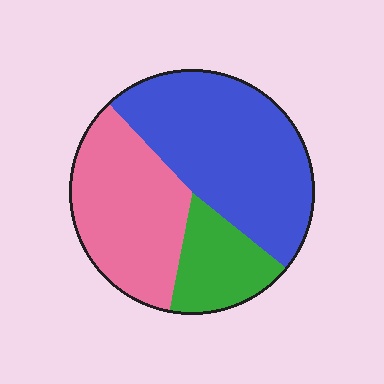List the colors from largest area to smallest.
From largest to smallest: blue, pink, green.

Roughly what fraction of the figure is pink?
Pink takes up about one third (1/3) of the figure.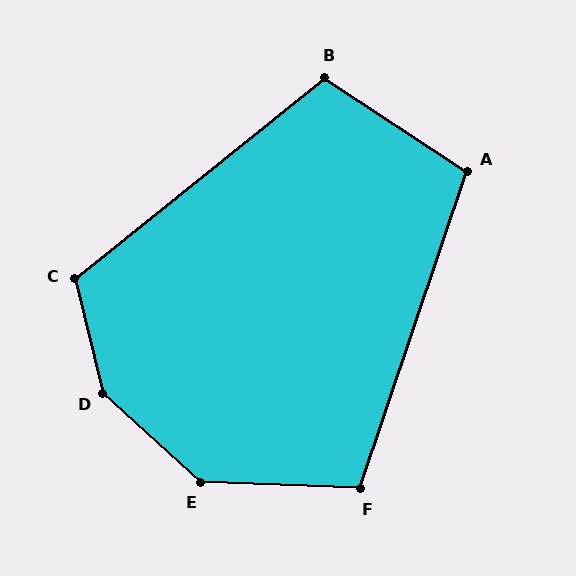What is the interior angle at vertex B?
Approximately 108 degrees (obtuse).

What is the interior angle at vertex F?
Approximately 106 degrees (obtuse).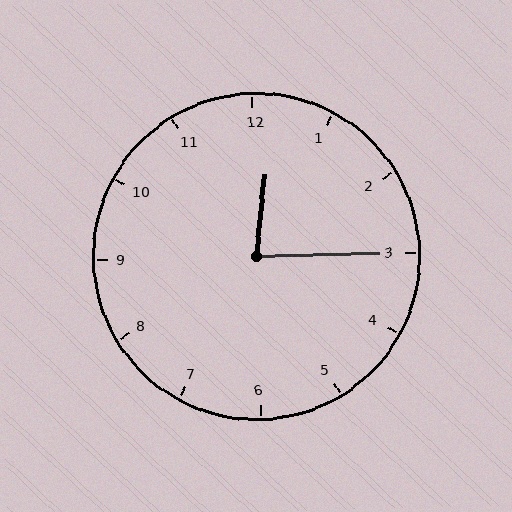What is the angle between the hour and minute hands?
Approximately 82 degrees.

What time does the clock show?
12:15.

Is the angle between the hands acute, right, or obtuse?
It is acute.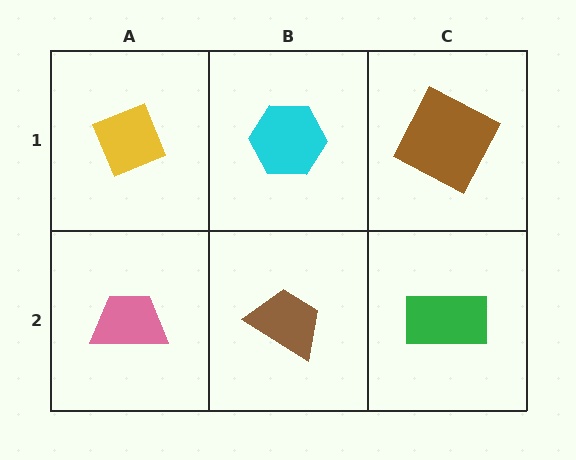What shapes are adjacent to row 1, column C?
A green rectangle (row 2, column C), a cyan hexagon (row 1, column B).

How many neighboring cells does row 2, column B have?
3.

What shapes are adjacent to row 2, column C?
A brown square (row 1, column C), a brown trapezoid (row 2, column B).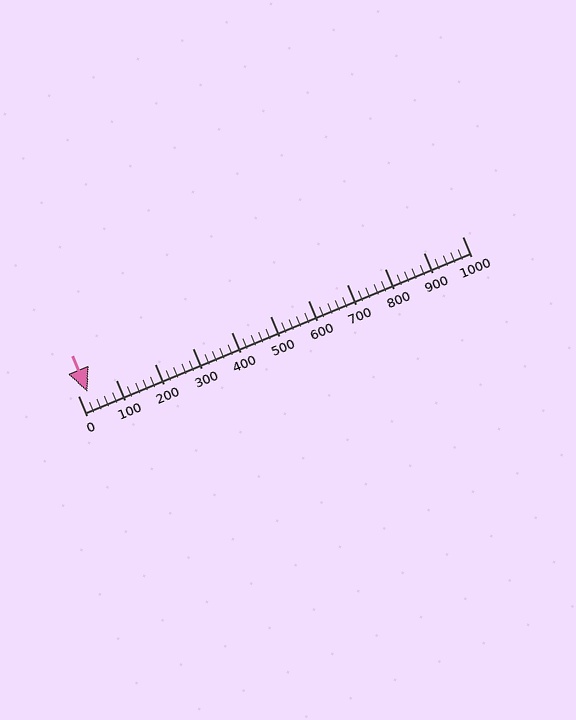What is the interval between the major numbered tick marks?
The major tick marks are spaced 100 units apart.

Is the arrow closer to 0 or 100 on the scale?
The arrow is closer to 0.